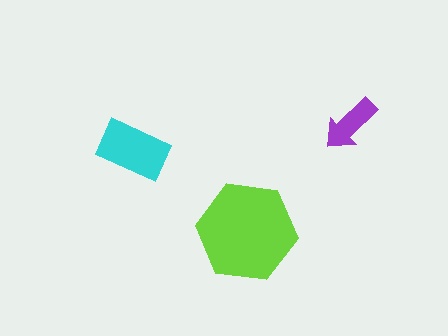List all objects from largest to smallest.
The lime hexagon, the cyan rectangle, the purple arrow.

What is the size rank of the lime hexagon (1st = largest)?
1st.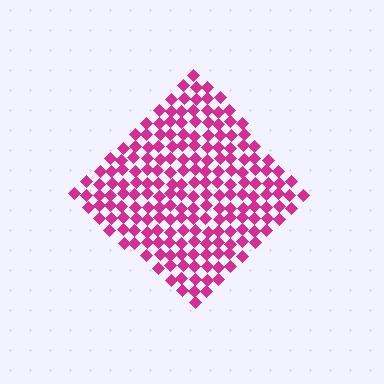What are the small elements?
The small elements are diamonds.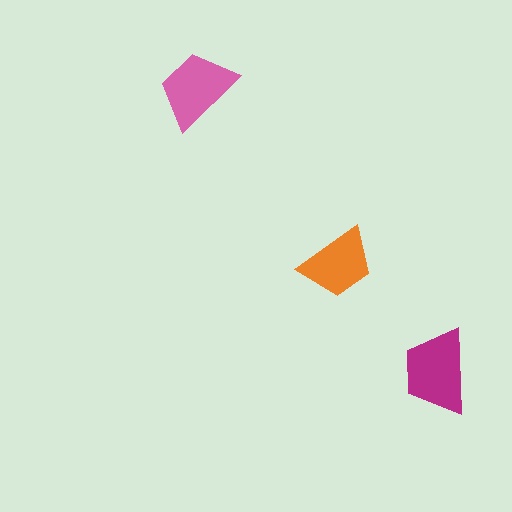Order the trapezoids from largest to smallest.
the magenta one, the pink one, the orange one.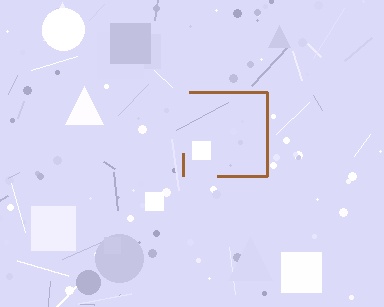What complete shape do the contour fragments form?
The contour fragments form a square.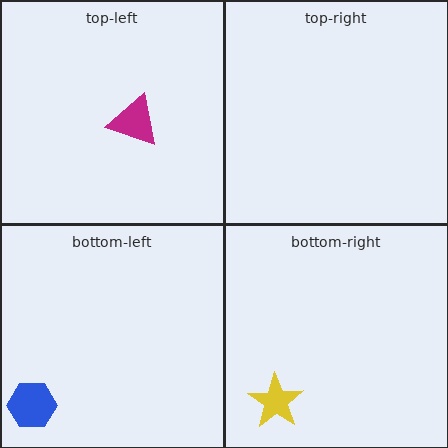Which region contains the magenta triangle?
The top-left region.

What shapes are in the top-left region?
The magenta triangle.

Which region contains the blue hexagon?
The bottom-left region.